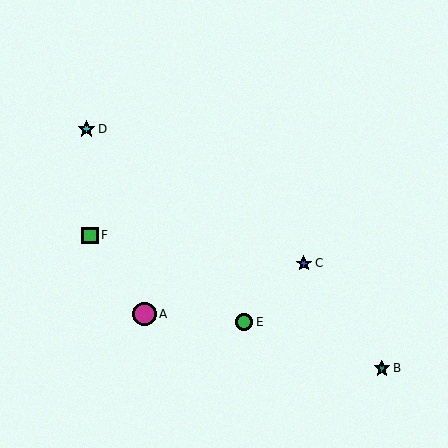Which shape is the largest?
The magenta circle (labeled A) is the largest.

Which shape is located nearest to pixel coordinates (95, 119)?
The cyan star (labeled D) at (87, 129) is nearest to that location.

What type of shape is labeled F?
Shape F is a green square.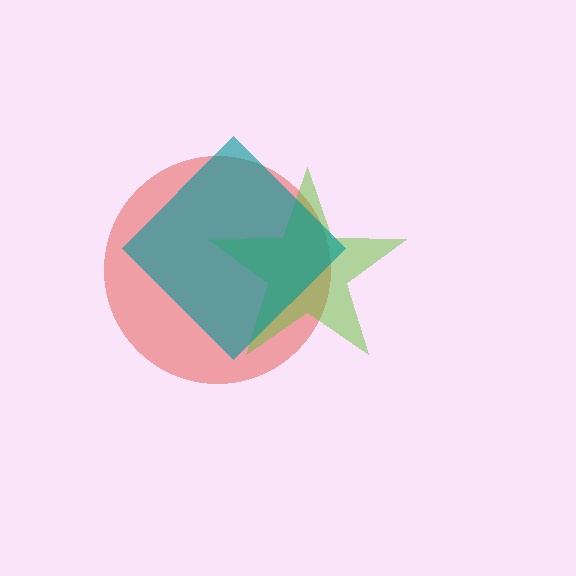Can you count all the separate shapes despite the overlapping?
Yes, there are 3 separate shapes.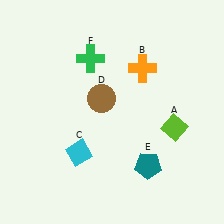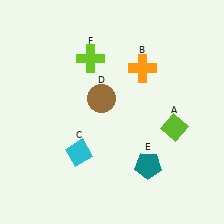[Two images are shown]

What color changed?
The cross (F) changed from green in Image 1 to lime in Image 2.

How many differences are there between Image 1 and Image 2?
There is 1 difference between the two images.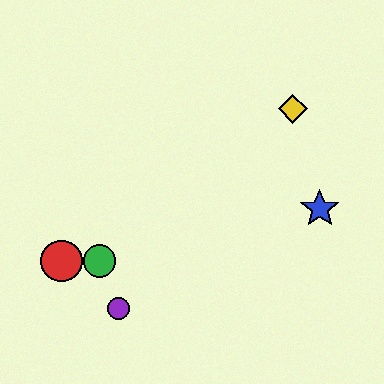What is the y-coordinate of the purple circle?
The purple circle is at y≈308.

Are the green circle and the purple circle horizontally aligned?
No, the green circle is at y≈261 and the purple circle is at y≈308.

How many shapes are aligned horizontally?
2 shapes (the red circle, the green circle) are aligned horizontally.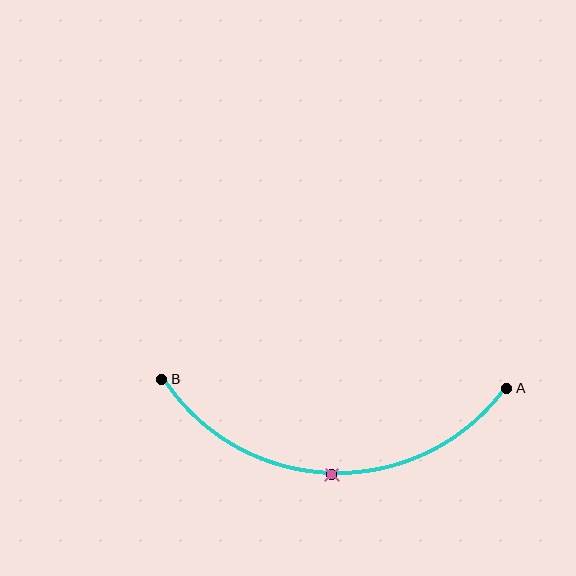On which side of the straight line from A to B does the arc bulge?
The arc bulges below the straight line connecting A and B.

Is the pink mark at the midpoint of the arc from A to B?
Yes. The pink mark lies on the arc at equal arc-length from both A and B — it is the arc midpoint.